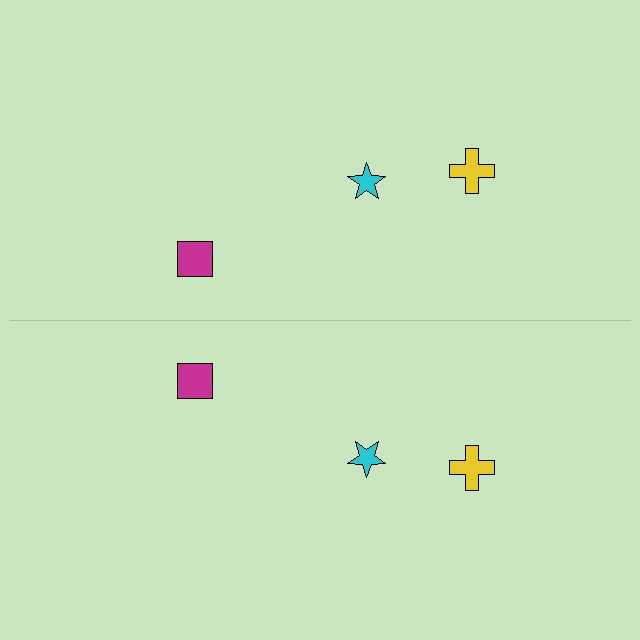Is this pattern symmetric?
Yes, this pattern has bilateral (reflection) symmetry.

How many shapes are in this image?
There are 6 shapes in this image.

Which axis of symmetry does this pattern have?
The pattern has a horizontal axis of symmetry running through the center of the image.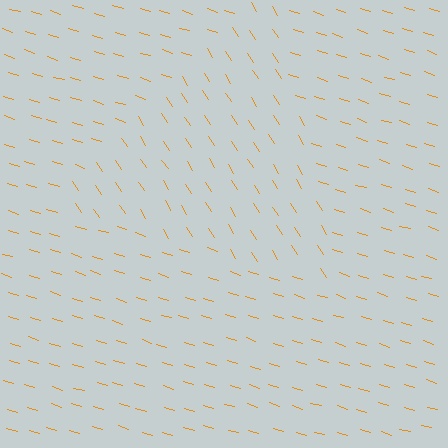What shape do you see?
I see a triangle.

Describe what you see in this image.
The image is filled with small orange line segments. A triangle region in the image has lines oriented differently from the surrounding lines, creating a visible texture boundary.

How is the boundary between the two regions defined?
The boundary is defined purely by a change in line orientation (approximately 40 degrees difference). All lines are the same color and thickness.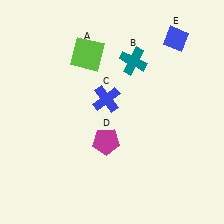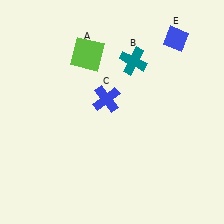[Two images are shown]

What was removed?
The magenta pentagon (D) was removed in Image 2.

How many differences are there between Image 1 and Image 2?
There is 1 difference between the two images.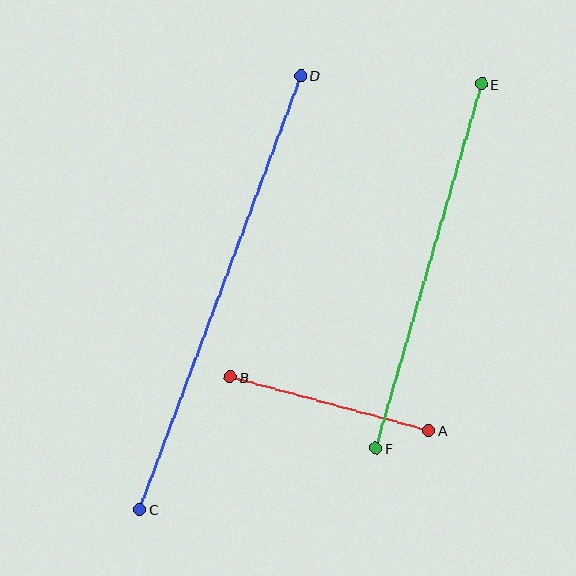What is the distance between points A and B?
The distance is approximately 206 pixels.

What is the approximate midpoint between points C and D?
The midpoint is at approximately (220, 292) pixels.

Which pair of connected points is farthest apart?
Points C and D are farthest apart.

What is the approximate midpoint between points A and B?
The midpoint is at approximately (330, 404) pixels.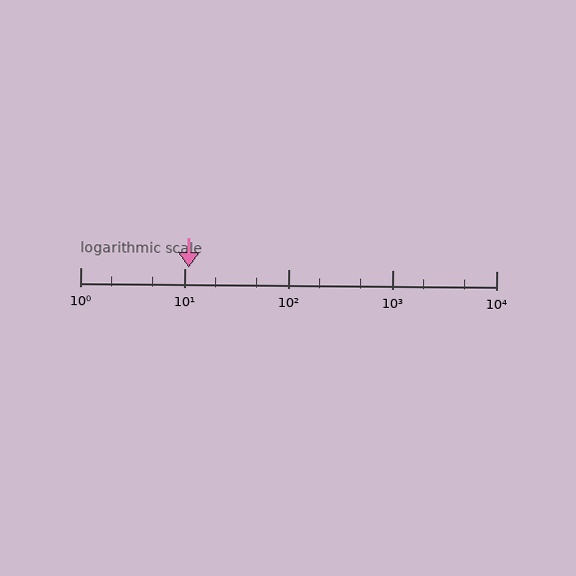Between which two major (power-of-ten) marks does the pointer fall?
The pointer is between 10 and 100.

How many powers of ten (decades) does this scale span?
The scale spans 4 decades, from 1 to 10000.